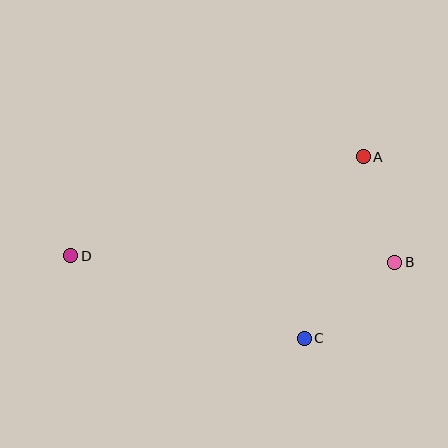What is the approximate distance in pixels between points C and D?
The distance between C and D is approximately 248 pixels.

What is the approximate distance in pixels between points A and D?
The distance between A and D is approximately 309 pixels.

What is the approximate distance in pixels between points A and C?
The distance between A and C is approximately 191 pixels.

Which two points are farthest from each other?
Points B and D are farthest from each other.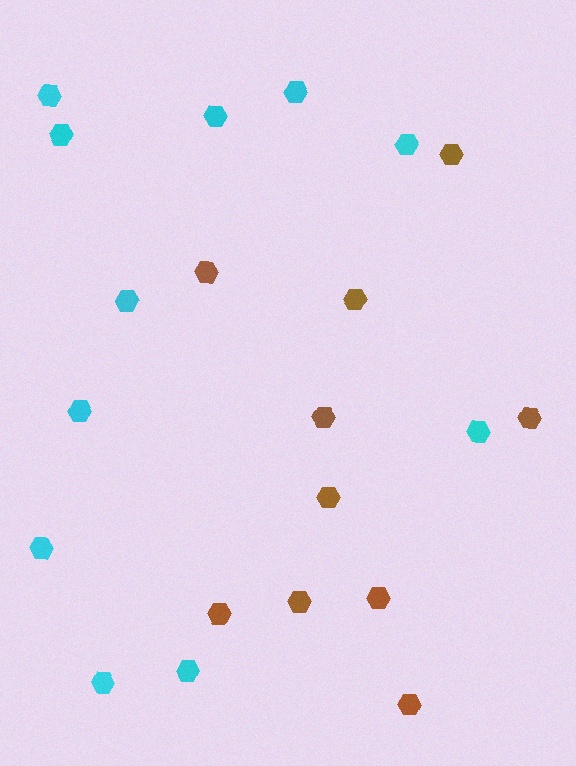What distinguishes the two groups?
There are 2 groups: one group of cyan hexagons (11) and one group of brown hexagons (10).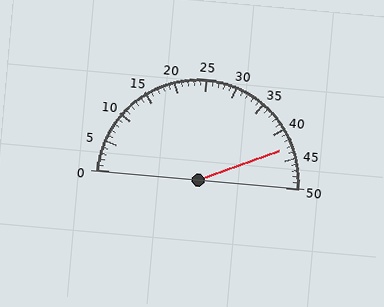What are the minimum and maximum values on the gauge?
The gauge ranges from 0 to 50.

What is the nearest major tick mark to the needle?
The nearest major tick mark is 45.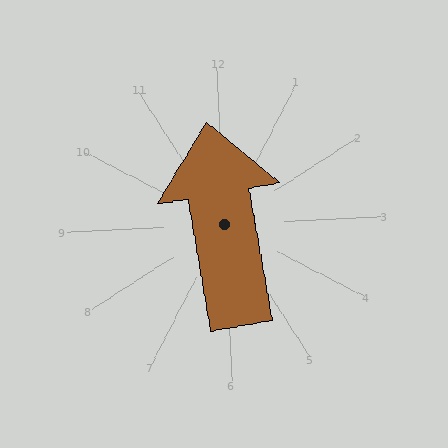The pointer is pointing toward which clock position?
Roughly 12 o'clock.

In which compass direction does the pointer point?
North.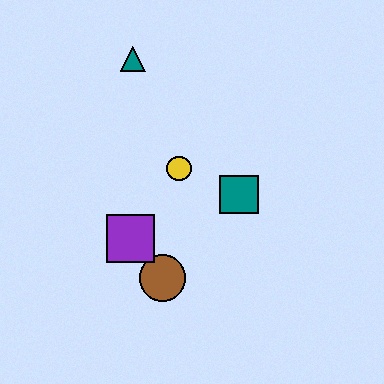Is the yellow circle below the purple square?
No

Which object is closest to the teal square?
The yellow circle is closest to the teal square.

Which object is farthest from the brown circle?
The teal triangle is farthest from the brown circle.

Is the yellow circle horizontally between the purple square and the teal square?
Yes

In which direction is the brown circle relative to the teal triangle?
The brown circle is below the teal triangle.